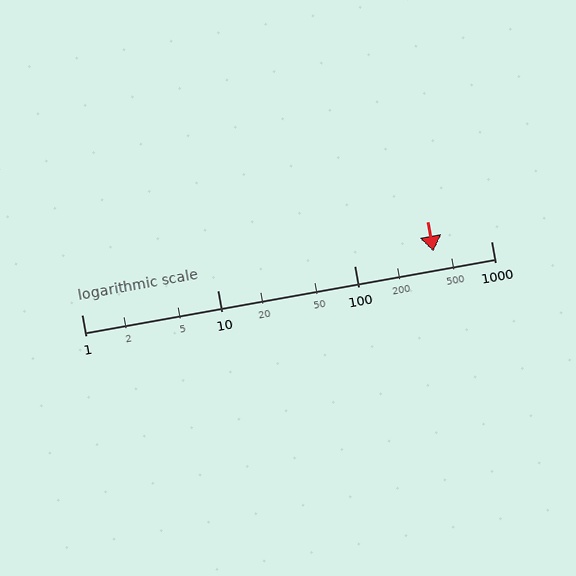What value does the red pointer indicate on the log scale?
The pointer indicates approximately 380.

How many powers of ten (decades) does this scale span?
The scale spans 3 decades, from 1 to 1000.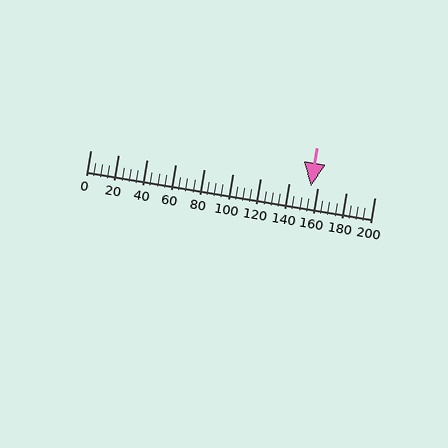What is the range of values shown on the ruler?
The ruler shows values from 0 to 200.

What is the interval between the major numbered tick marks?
The major tick marks are spaced 20 units apart.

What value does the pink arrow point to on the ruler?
The pink arrow points to approximately 155.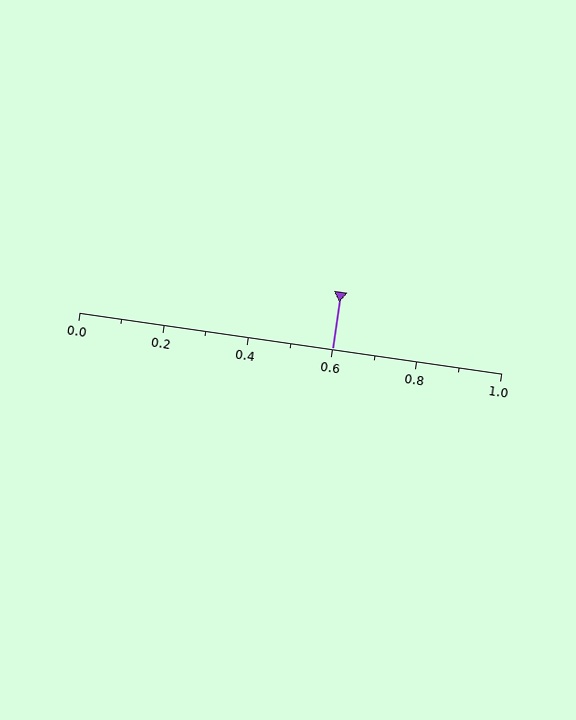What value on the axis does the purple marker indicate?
The marker indicates approximately 0.6.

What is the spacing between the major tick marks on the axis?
The major ticks are spaced 0.2 apart.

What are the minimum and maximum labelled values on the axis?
The axis runs from 0.0 to 1.0.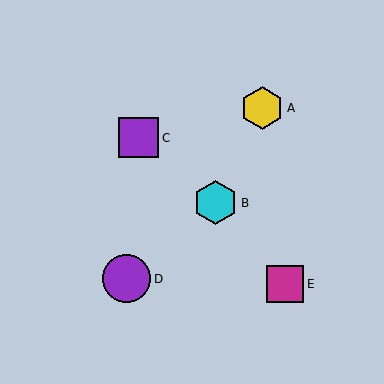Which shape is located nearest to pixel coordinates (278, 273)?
The magenta square (labeled E) at (285, 284) is nearest to that location.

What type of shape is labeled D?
Shape D is a purple circle.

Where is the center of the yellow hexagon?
The center of the yellow hexagon is at (262, 108).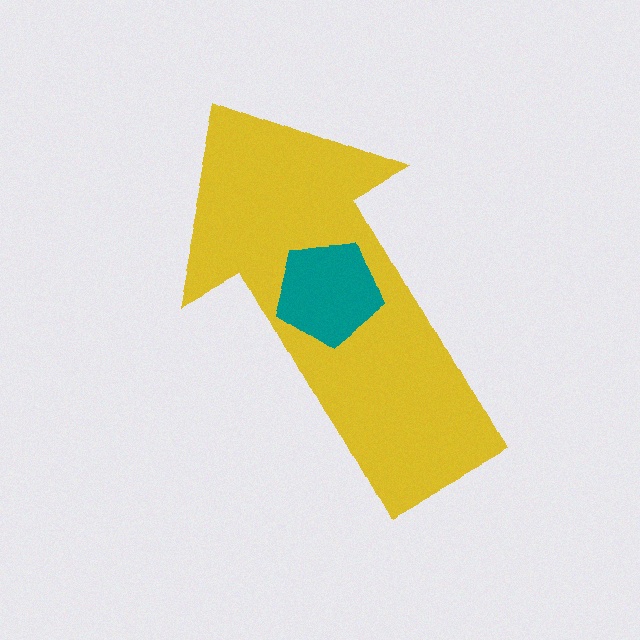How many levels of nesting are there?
2.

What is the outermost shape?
The yellow arrow.